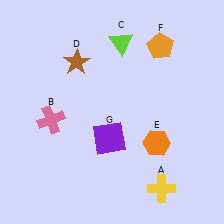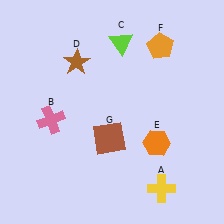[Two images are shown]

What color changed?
The square (G) changed from purple in Image 1 to brown in Image 2.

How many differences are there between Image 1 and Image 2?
There is 1 difference between the two images.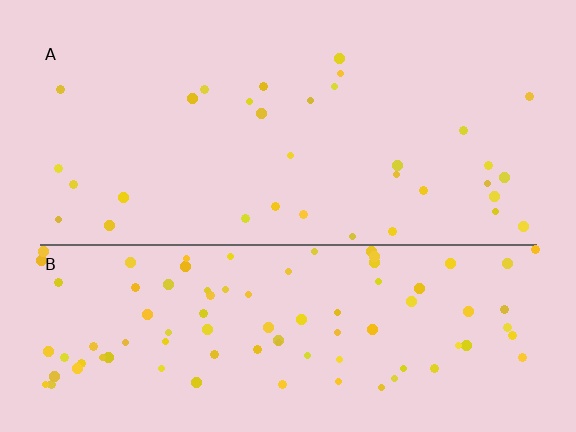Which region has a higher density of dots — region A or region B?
B (the bottom).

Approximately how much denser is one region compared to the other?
Approximately 2.9× — region B over region A.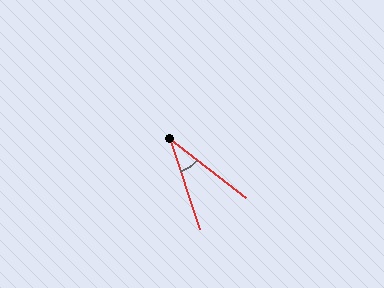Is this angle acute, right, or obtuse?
It is acute.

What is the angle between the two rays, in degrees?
Approximately 34 degrees.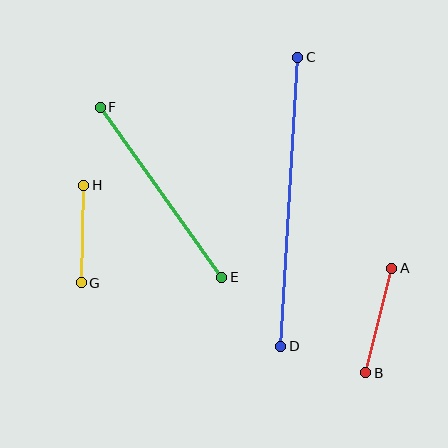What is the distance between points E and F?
The distance is approximately 209 pixels.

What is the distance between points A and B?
The distance is approximately 108 pixels.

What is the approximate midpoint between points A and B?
The midpoint is at approximately (379, 320) pixels.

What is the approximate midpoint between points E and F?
The midpoint is at approximately (161, 192) pixels.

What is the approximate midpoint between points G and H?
The midpoint is at approximately (83, 234) pixels.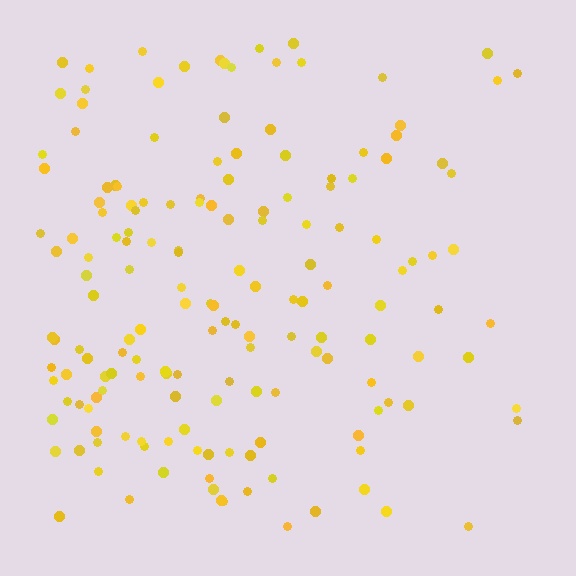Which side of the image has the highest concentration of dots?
The left.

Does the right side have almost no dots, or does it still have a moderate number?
Still a moderate number, just noticeably fewer than the left.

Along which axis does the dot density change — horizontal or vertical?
Horizontal.